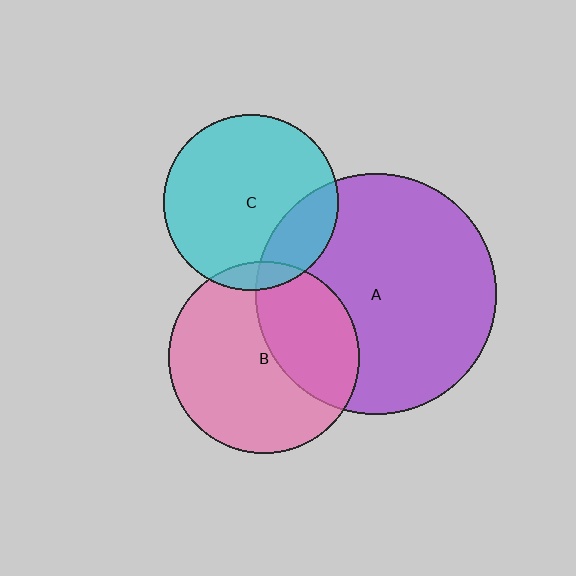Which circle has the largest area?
Circle A (purple).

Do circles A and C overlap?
Yes.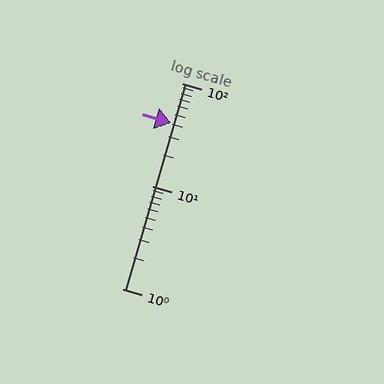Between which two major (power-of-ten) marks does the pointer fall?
The pointer is between 10 and 100.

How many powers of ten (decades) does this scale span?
The scale spans 2 decades, from 1 to 100.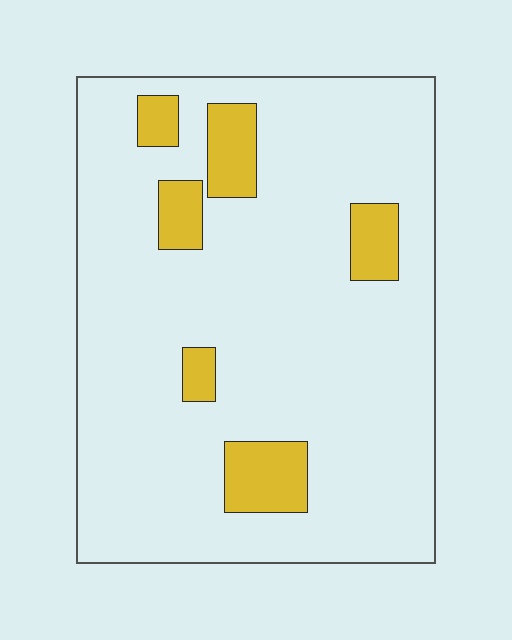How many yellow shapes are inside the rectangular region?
6.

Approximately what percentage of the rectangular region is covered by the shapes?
Approximately 10%.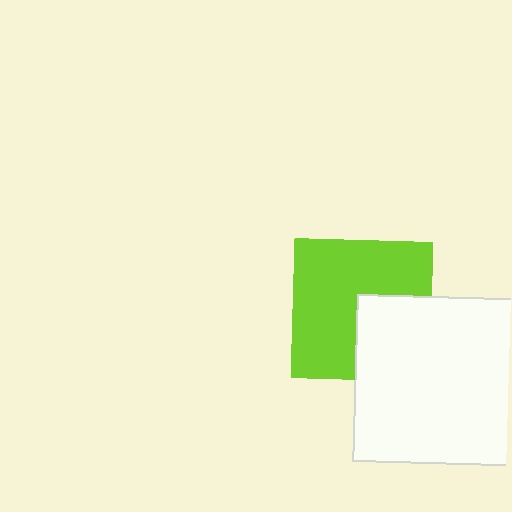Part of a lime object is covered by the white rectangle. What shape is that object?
It is a square.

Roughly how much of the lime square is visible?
Most of it is visible (roughly 67%).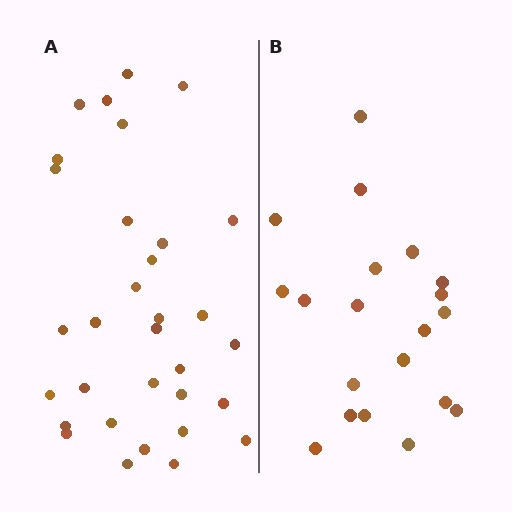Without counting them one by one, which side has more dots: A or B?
Region A (the left region) has more dots.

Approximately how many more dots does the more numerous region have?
Region A has roughly 12 or so more dots than region B.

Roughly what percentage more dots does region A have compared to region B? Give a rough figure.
About 60% more.